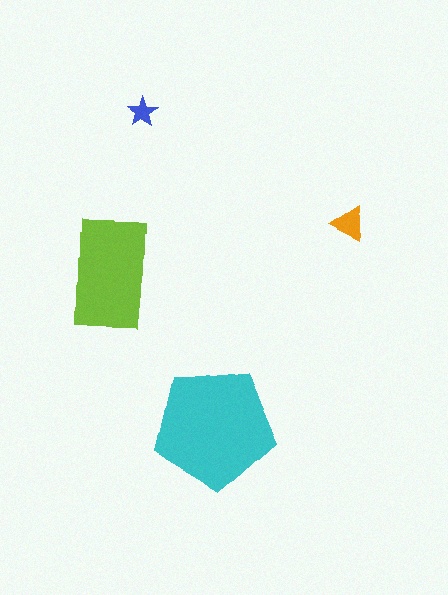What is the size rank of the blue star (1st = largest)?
4th.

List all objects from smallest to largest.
The blue star, the orange triangle, the lime rectangle, the cyan pentagon.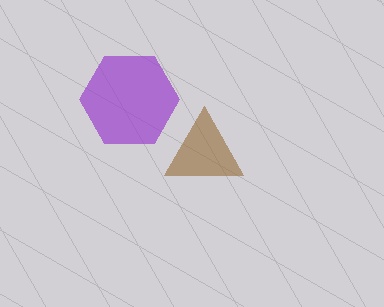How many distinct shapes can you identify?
There are 2 distinct shapes: a brown triangle, a purple hexagon.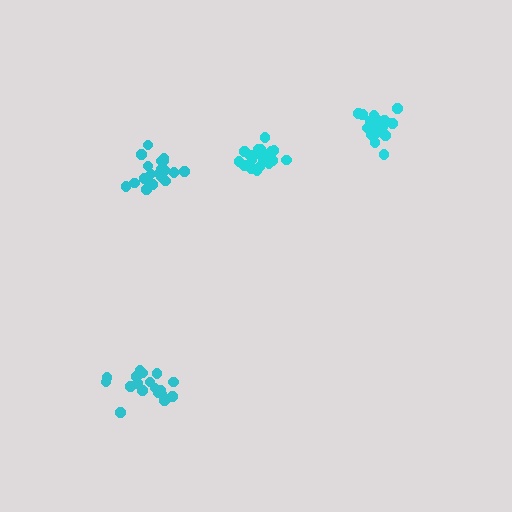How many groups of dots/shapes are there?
There are 4 groups.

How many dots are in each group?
Group 1: 21 dots, Group 2: 20 dots, Group 3: 20 dots, Group 4: 19 dots (80 total).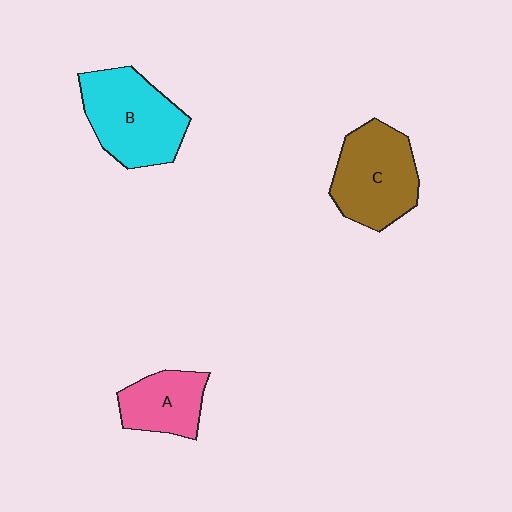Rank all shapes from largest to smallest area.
From largest to smallest: B (cyan), C (brown), A (pink).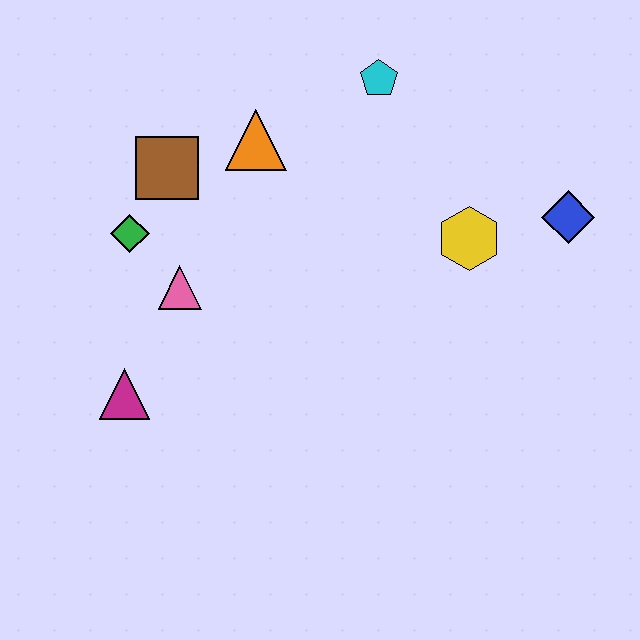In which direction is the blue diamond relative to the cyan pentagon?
The blue diamond is to the right of the cyan pentagon.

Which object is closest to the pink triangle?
The green diamond is closest to the pink triangle.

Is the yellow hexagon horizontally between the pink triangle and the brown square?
No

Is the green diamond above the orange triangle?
No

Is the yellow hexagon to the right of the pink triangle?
Yes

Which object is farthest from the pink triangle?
The blue diamond is farthest from the pink triangle.